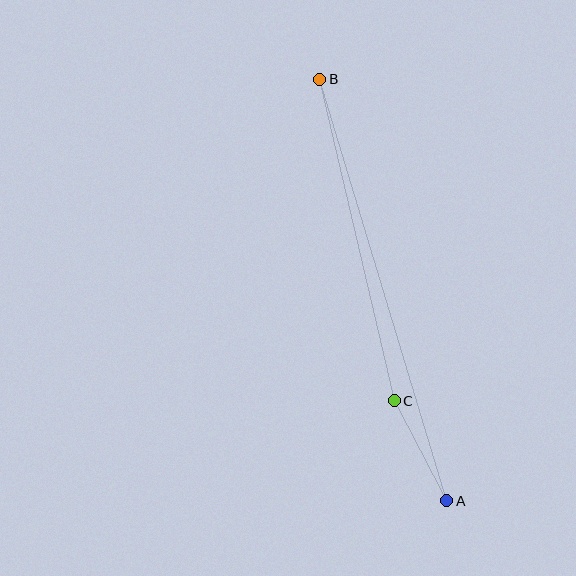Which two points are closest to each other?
Points A and C are closest to each other.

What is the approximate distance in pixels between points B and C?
The distance between B and C is approximately 330 pixels.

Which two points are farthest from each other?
Points A and B are farthest from each other.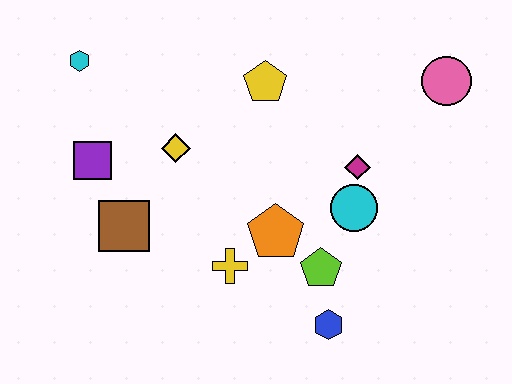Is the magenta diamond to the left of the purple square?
No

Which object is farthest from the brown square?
The pink circle is farthest from the brown square.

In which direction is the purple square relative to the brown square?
The purple square is above the brown square.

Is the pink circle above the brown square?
Yes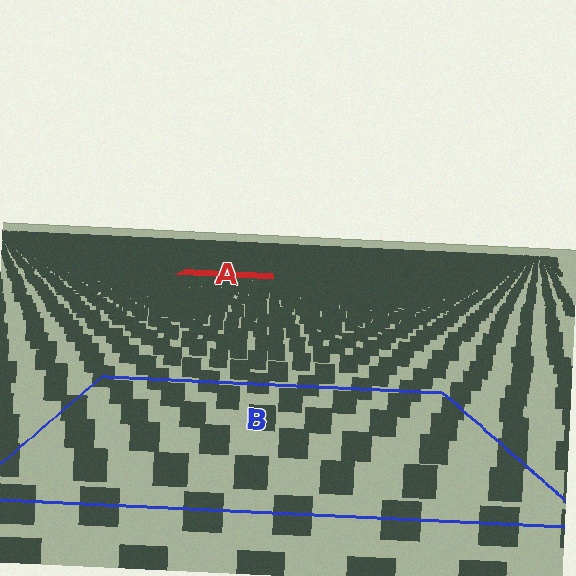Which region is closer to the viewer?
Region B is closer. The texture elements there are larger and more spread out.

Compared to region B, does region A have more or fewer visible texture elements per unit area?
Region A has more texture elements per unit area — they are packed more densely because it is farther away.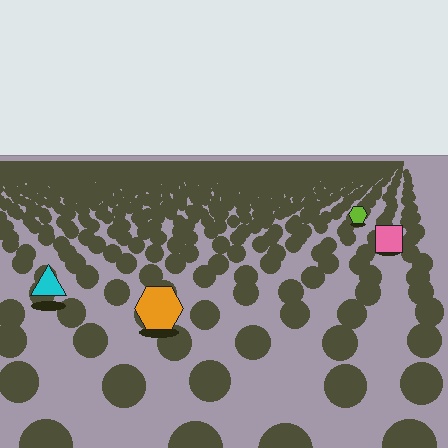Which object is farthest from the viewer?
The lime hexagon is farthest from the viewer. It appears smaller and the ground texture around it is denser.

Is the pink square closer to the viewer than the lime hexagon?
Yes. The pink square is closer — you can tell from the texture gradient: the ground texture is coarser near it.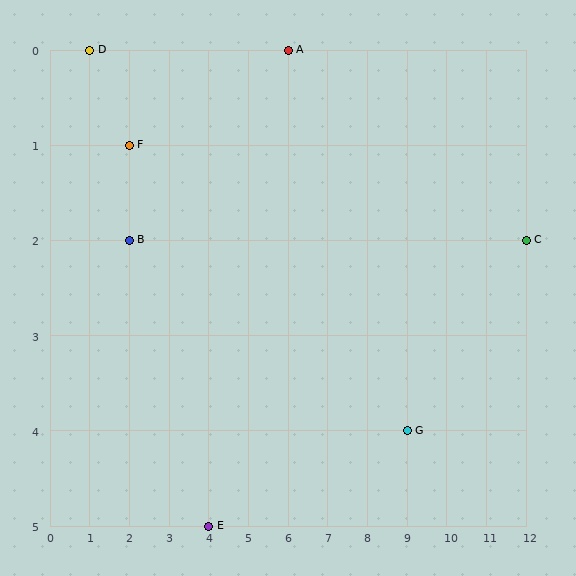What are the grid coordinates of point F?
Point F is at grid coordinates (2, 1).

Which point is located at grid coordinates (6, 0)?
Point A is at (6, 0).